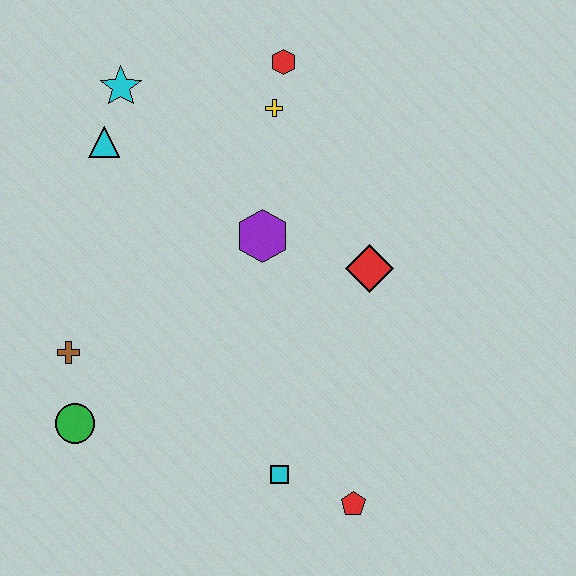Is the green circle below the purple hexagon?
Yes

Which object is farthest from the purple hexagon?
The red pentagon is farthest from the purple hexagon.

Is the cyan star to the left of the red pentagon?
Yes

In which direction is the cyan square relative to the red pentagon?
The cyan square is to the left of the red pentagon.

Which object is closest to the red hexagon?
The yellow cross is closest to the red hexagon.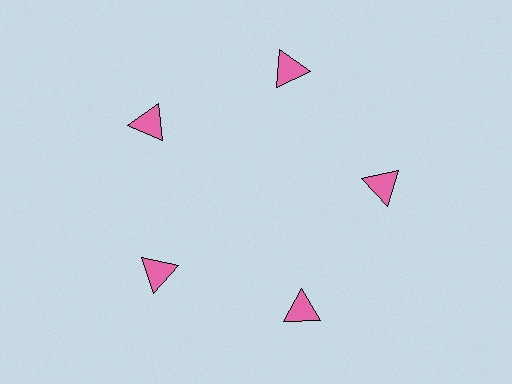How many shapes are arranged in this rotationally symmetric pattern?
There are 5 shapes, arranged in 5 groups of 1.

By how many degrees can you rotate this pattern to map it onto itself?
The pattern maps onto itself every 72 degrees of rotation.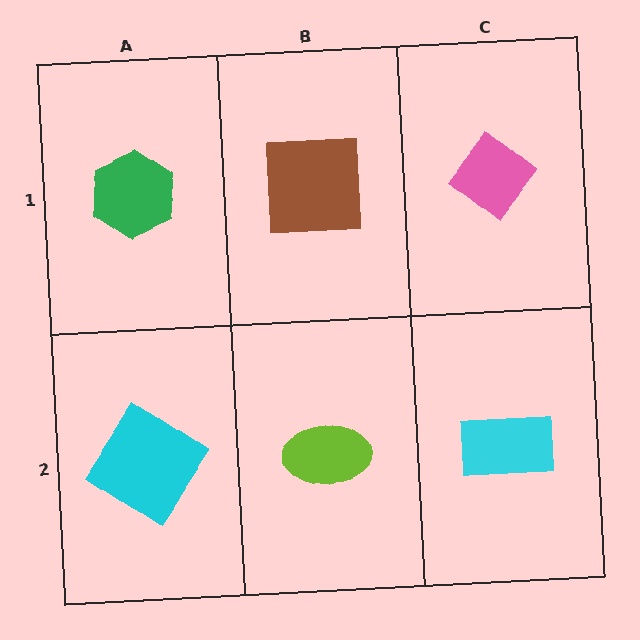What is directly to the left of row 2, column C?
A lime ellipse.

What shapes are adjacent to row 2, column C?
A pink diamond (row 1, column C), a lime ellipse (row 2, column B).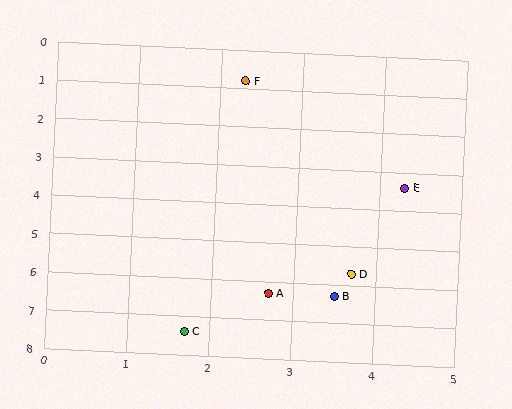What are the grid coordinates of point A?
Point A is at approximately (2.7, 6.3).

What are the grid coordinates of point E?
Point E is at approximately (4.3, 3.4).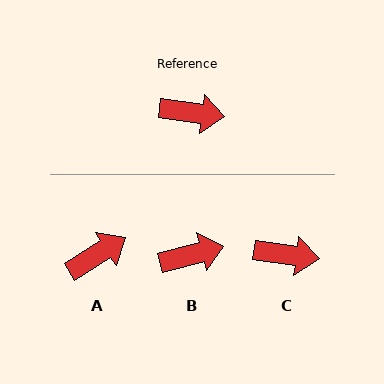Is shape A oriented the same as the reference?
No, it is off by about 39 degrees.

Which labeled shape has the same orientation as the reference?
C.